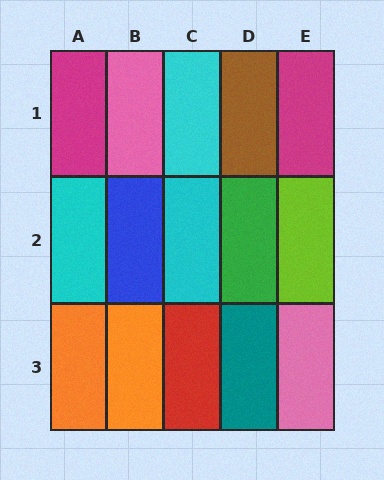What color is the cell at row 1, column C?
Cyan.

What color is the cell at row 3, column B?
Orange.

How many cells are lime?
1 cell is lime.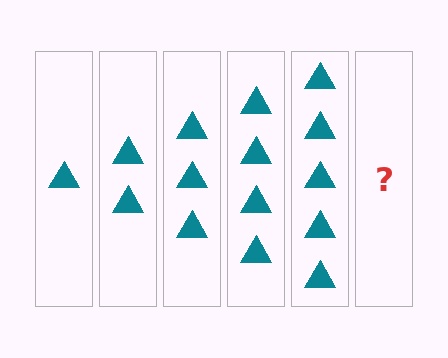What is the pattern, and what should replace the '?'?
The pattern is that each step adds one more triangle. The '?' should be 6 triangles.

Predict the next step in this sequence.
The next step is 6 triangles.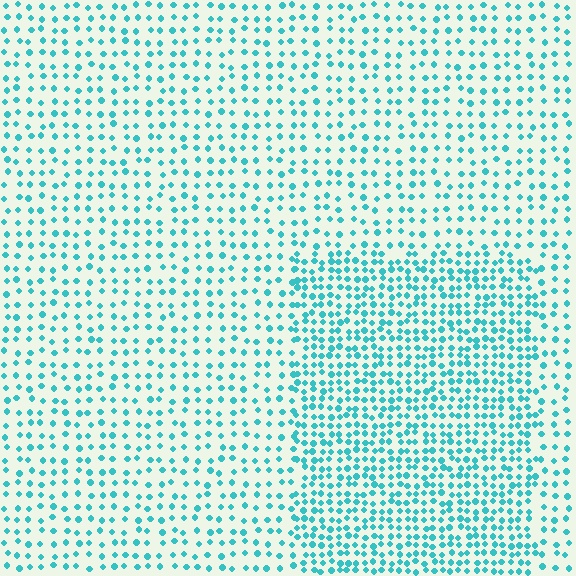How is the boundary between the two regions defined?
The boundary is defined by a change in element density (approximately 1.9x ratio). All elements are the same color, size, and shape.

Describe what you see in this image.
The image contains small cyan elements arranged at two different densities. A rectangle-shaped region is visible where the elements are more densely packed than the surrounding area.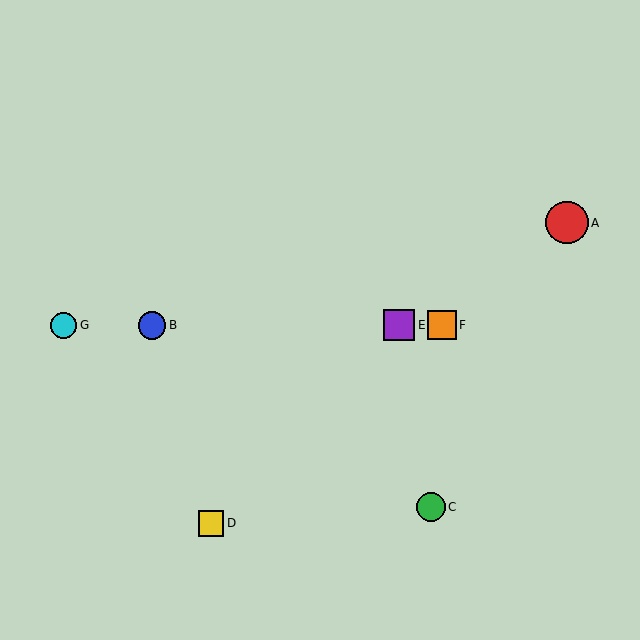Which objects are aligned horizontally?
Objects B, E, F, G are aligned horizontally.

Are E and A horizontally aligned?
No, E is at y≈325 and A is at y≈223.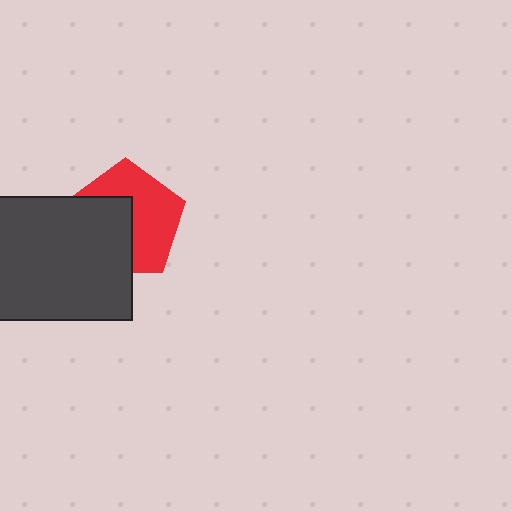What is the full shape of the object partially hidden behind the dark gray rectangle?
The partially hidden object is a red pentagon.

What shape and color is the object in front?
The object in front is a dark gray rectangle.